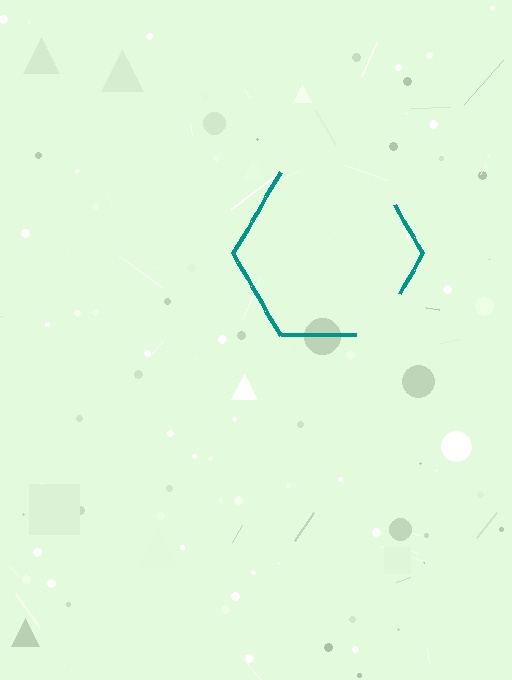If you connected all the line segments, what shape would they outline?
They would outline a hexagon.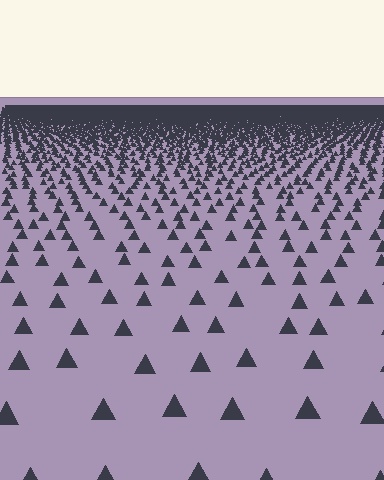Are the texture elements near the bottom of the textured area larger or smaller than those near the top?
Larger. Near the bottom, elements are closer to the viewer and appear at a bigger on-screen size.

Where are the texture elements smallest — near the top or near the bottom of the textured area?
Near the top.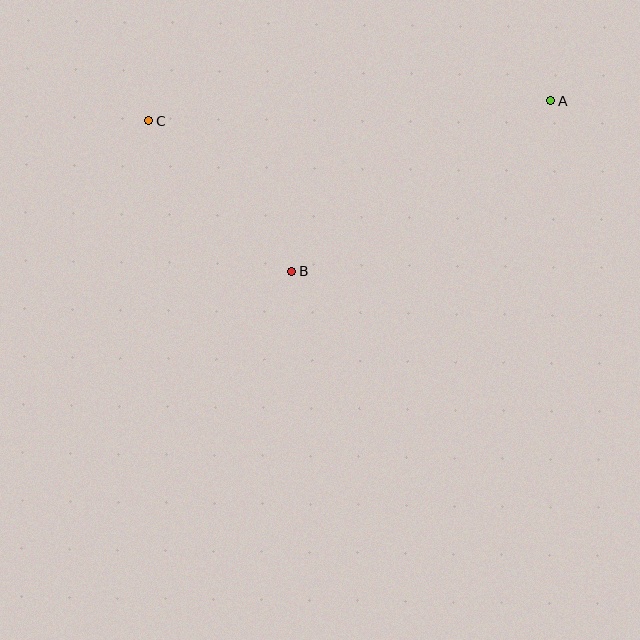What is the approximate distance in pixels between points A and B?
The distance between A and B is approximately 310 pixels.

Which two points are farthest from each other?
Points A and C are farthest from each other.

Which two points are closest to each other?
Points B and C are closest to each other.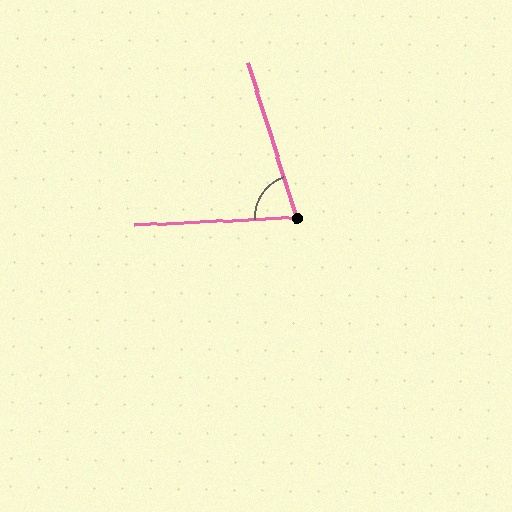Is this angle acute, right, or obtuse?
It is acute.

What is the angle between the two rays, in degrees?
Approximately 75 degrees.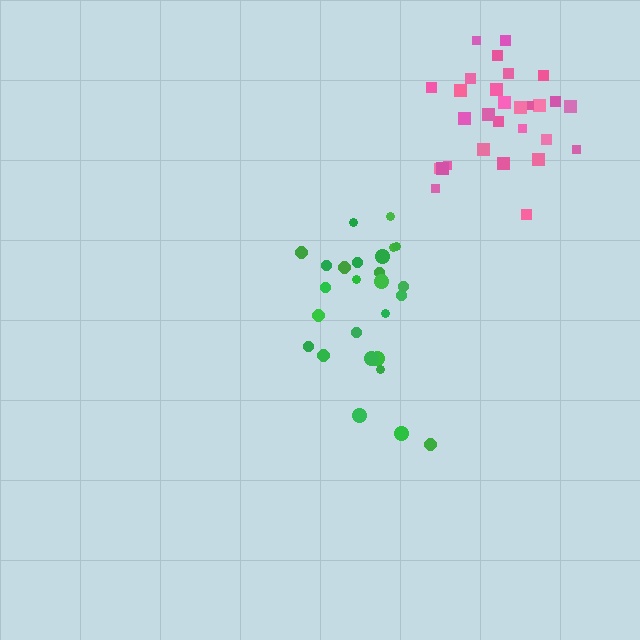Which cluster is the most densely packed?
Pink.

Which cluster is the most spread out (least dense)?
Green.